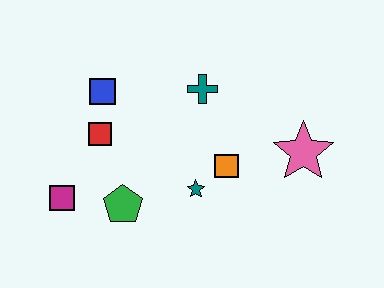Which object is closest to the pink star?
The orange square is closest to the pink star.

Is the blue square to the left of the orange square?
Yes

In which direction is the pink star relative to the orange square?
The pink star is to the right of the orange square.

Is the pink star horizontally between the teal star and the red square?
No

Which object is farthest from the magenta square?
The pink star is farthest from the magenta square.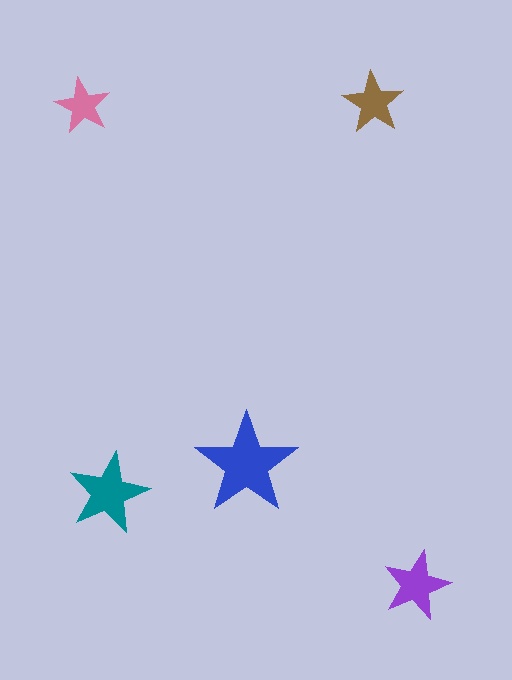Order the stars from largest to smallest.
the blue one, the teal one, the purple one, the brown one, the pink one.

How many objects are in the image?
There are 5 objects in the image.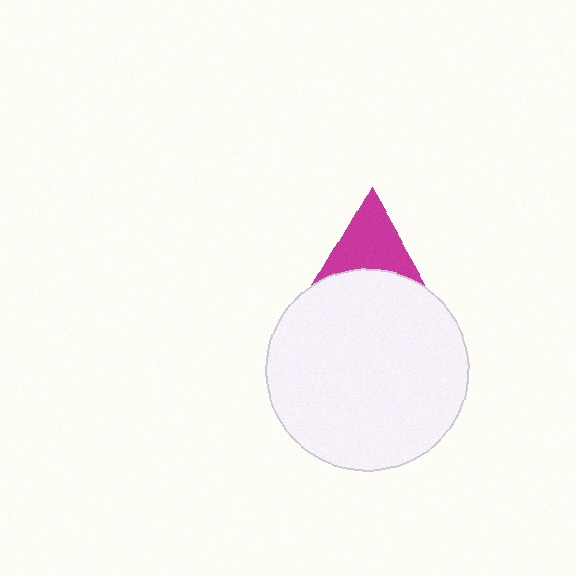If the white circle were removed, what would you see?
You would see the complete magenta triangle.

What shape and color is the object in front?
The object in front is a white circle.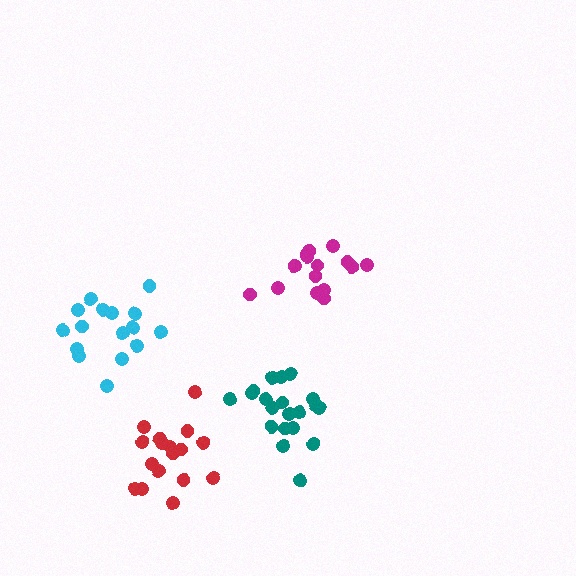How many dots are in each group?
Group 1: 16 dots, Group 2: 16 dots, Group 3: 20 dots, Group 4: 17 dots (69 total).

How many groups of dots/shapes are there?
There are 4 groups.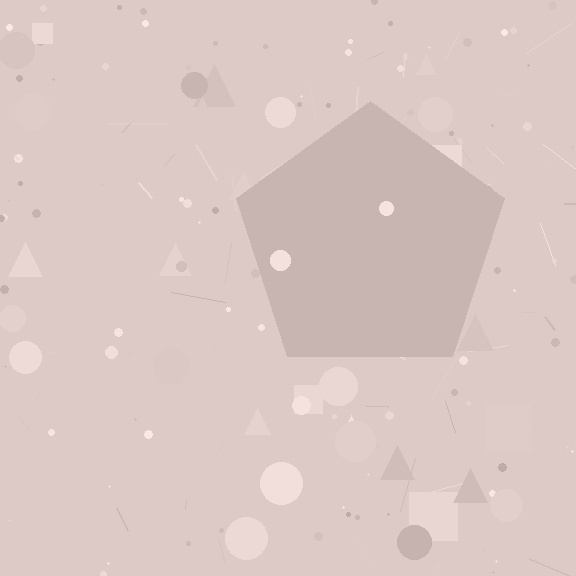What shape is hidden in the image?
A pentagon is hidden in the image.